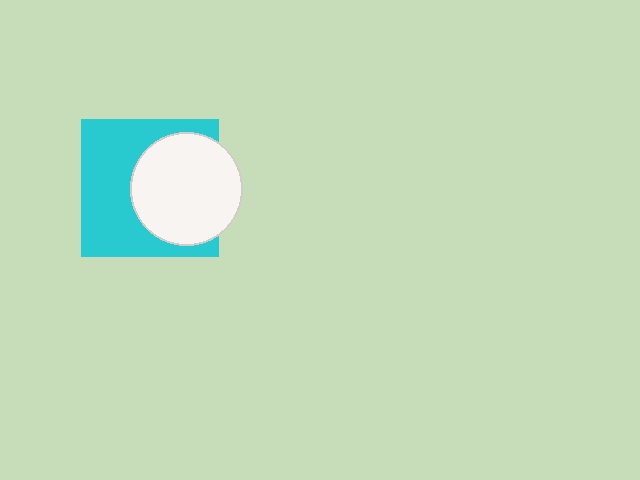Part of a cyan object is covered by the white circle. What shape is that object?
It is a square.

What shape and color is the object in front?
The object in front is a white circle.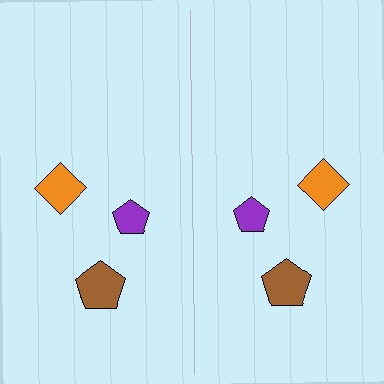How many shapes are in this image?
There are 6 shapes in this image.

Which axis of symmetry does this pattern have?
The pattern has a vertical axis of symmetry running through the center of the image.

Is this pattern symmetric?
Yes, this pattern has bilateral (reflection) symmetry.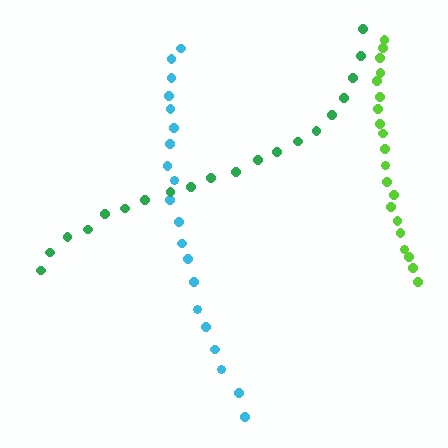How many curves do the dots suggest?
There are 3 distinct paths.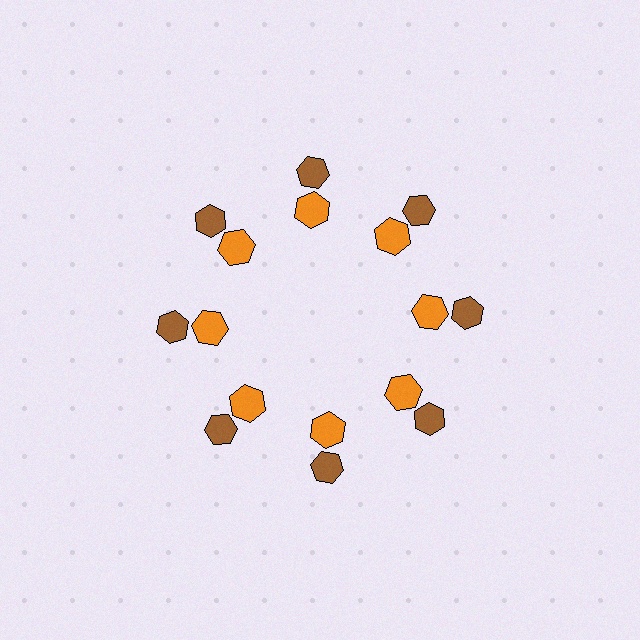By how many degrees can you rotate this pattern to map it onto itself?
The pattern maps onto itself every 45 degrees of rotation.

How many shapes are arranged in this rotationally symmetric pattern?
There are 16 shapes, arranged in 8 groups of 2.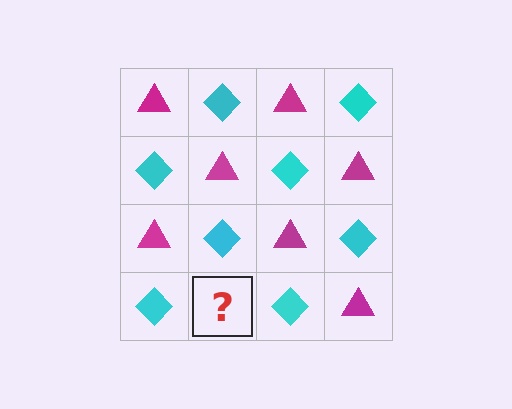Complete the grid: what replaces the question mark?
The question mark should be replaced with a magenta triangle.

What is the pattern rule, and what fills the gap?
The rule is that it alternates magenta triangle and cyan diamond in a checkerboard pattern. The gap should be filled with a magenta triangle.